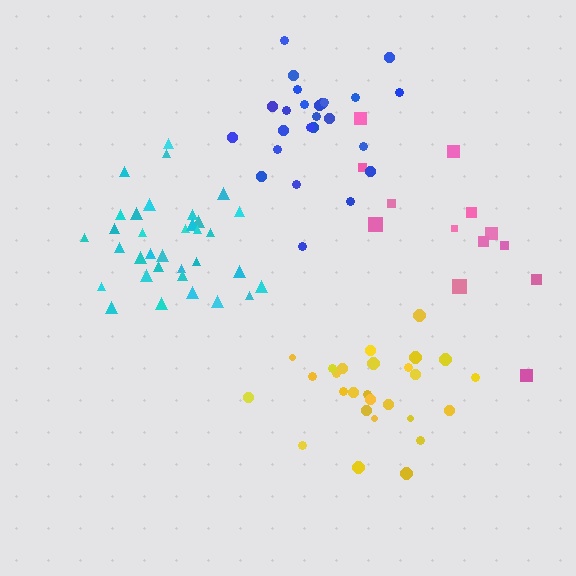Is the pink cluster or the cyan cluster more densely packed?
Cyan.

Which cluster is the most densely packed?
Cyan.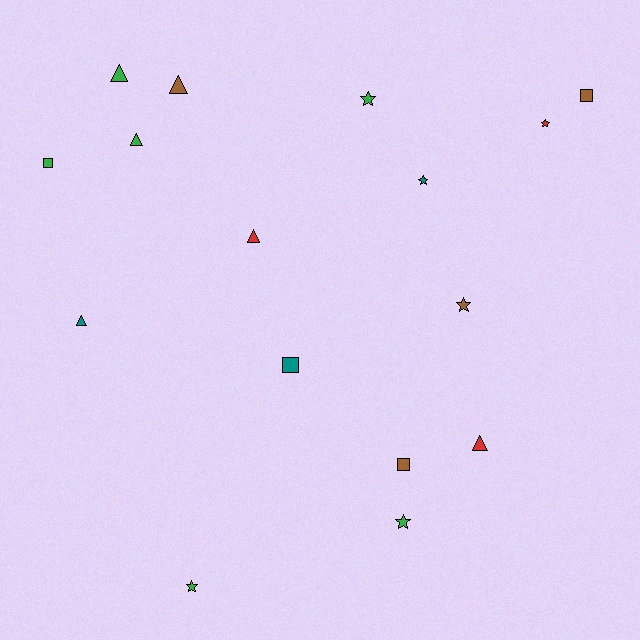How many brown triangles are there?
There is 1 brown triangle.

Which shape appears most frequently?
Star, with 6 objects.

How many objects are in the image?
There are 16 objects.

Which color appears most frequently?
Green, with 6 objects.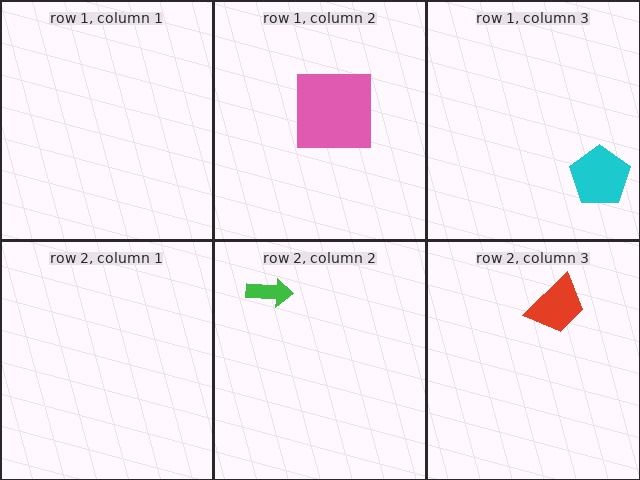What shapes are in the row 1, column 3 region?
The cyan pentagon.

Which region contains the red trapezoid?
The row 2, column 3 region.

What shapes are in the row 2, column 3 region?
The red trapezoid.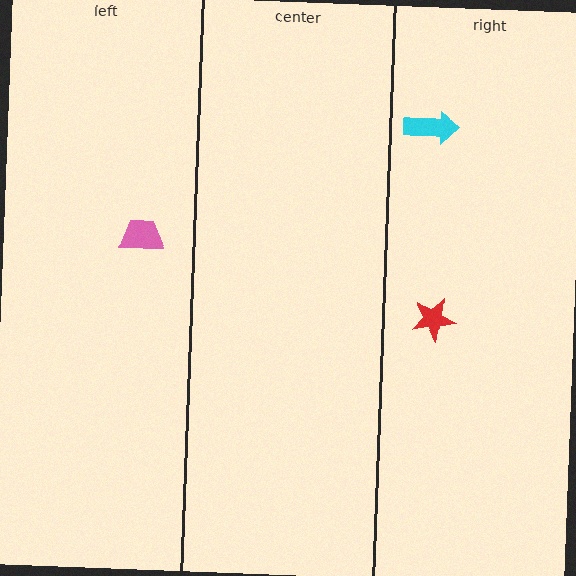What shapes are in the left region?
The pink trapezoid.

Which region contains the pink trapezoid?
The left region.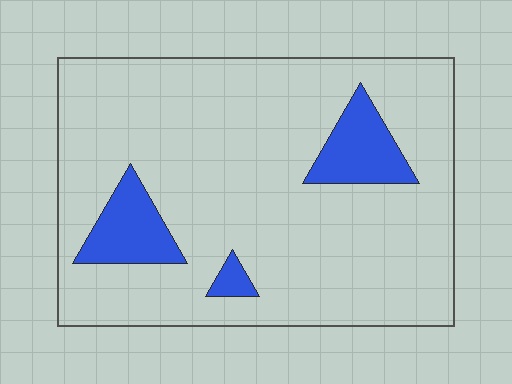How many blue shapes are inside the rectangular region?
3.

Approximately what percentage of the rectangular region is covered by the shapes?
Approximately 10%.